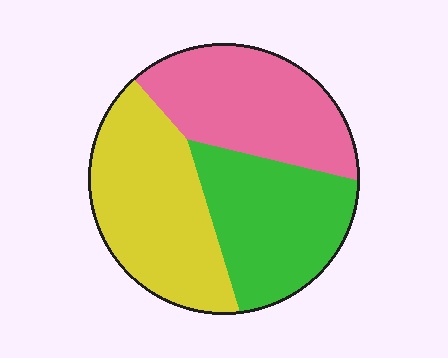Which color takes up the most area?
Yellow, at roughly 35%.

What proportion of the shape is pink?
Pink takes up about one third (1/3) of the shape.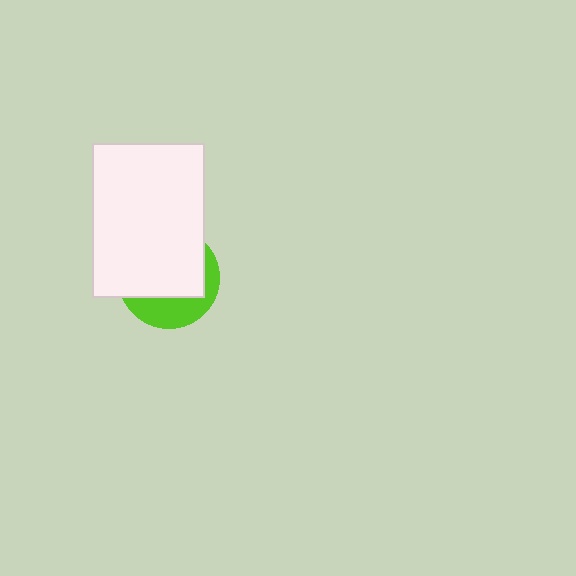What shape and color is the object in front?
The object in front is a white rectangle.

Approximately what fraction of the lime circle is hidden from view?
Roughly 66% of the lime circle is hidden behind the white rectangle.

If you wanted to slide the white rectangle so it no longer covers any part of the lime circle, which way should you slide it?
Slide it up — that is the most direct way to separate the two shapes.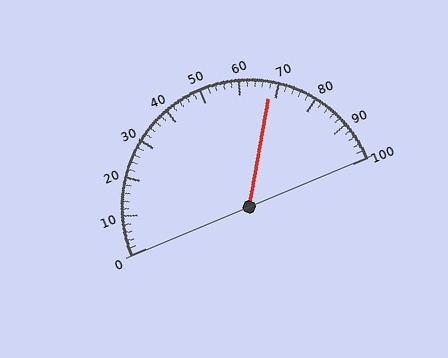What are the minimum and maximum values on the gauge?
The gauge ranges from 0 to 100.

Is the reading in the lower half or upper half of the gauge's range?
The reading is in the upper half of the range (0 to 100).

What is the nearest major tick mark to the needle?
The nearest major tick mark is 70.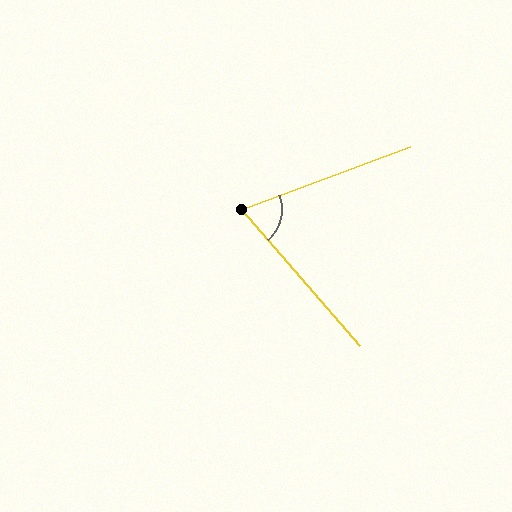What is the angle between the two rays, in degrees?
Approximately 70 degrees.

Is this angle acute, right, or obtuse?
It is acute.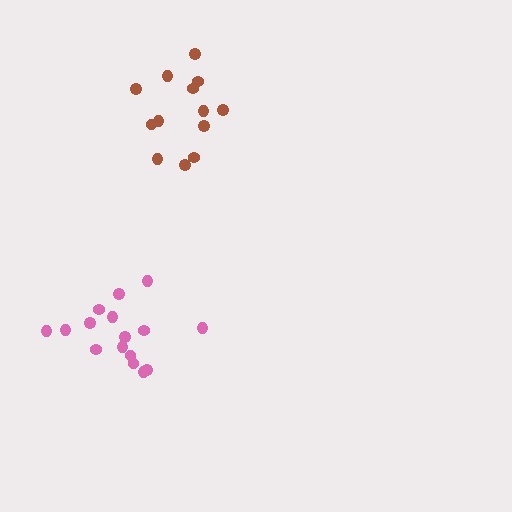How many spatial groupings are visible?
There are 2 spatial groupings.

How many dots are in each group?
Group 1: 13 dots, Group 2: 16 dots (29 total).